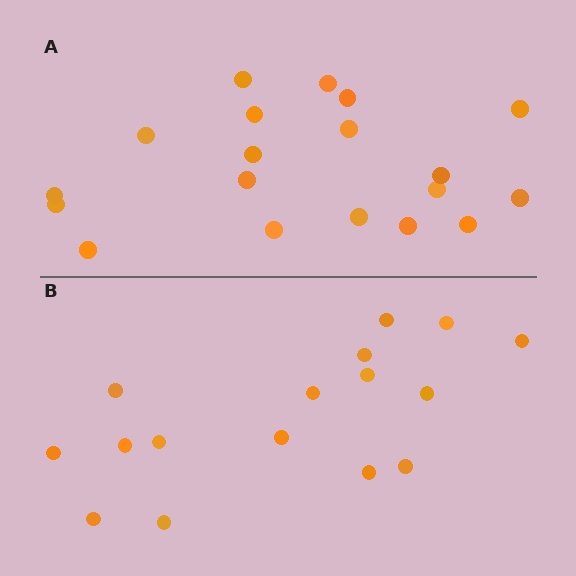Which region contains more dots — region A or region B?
Region A (the top region) has more dots.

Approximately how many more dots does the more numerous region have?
Region A has just a few more — roughly 2 or 3 more dots than region B.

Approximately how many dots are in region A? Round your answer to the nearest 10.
About 20 dots. (The exact count is 19, which rounds to 20.)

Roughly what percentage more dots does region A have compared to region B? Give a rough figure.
About 20% more.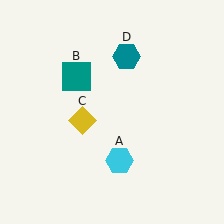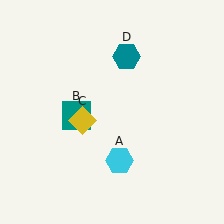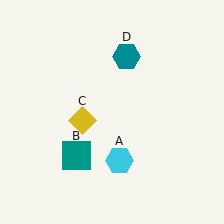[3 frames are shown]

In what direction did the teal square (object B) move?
The teal square (object B) moved down.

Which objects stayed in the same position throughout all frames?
Cyan hexagon (object A) and yellow diamond (object C) and teal hexagon (object D) remained stationary.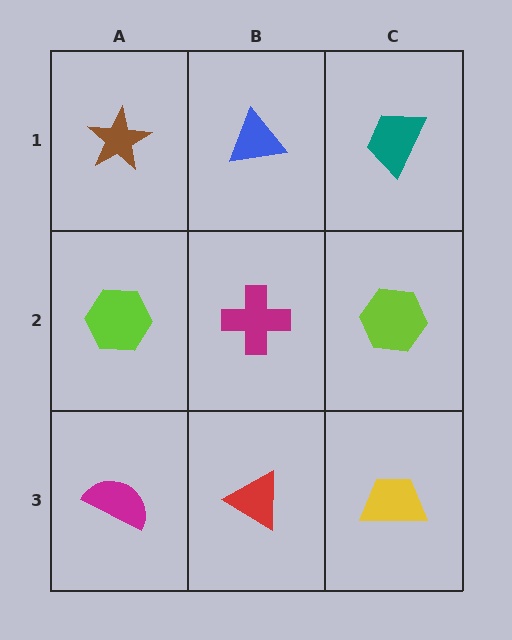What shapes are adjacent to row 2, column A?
A brown star (row 1, column A), a magenta semicircle (row 3, column A), a magenta cross (row 2, column B).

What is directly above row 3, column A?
A lime hexagon.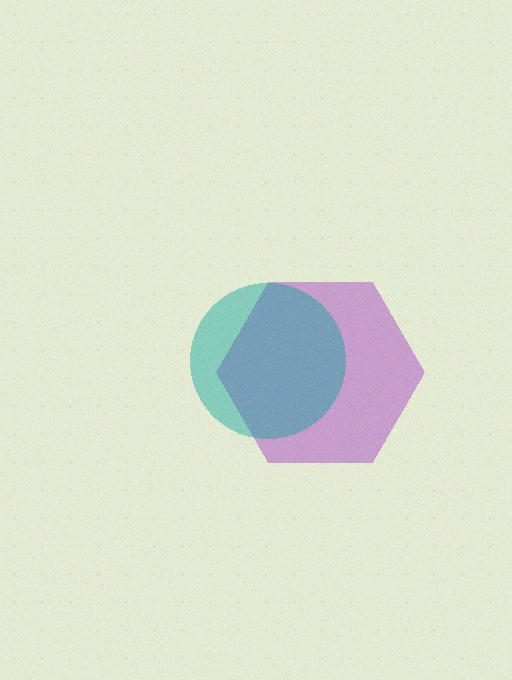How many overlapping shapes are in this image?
There are 2 overlapping shapes in the image.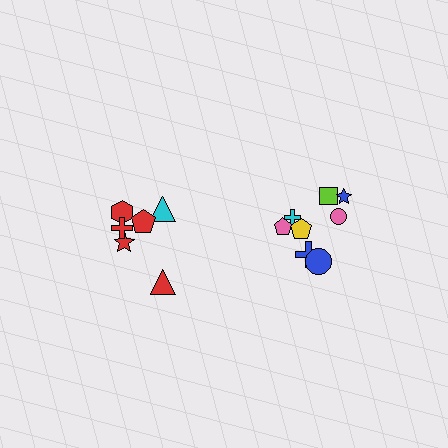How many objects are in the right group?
There are 8 objects.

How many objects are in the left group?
There are 6 objects.